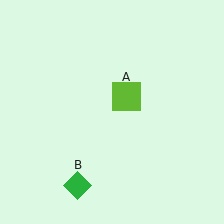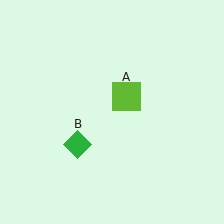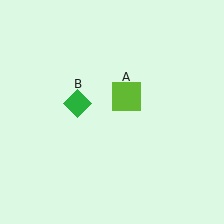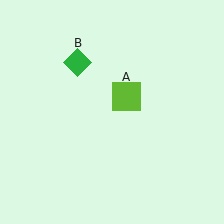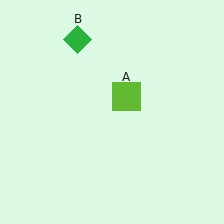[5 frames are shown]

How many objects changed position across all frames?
1 object changed position: green diamond (object B).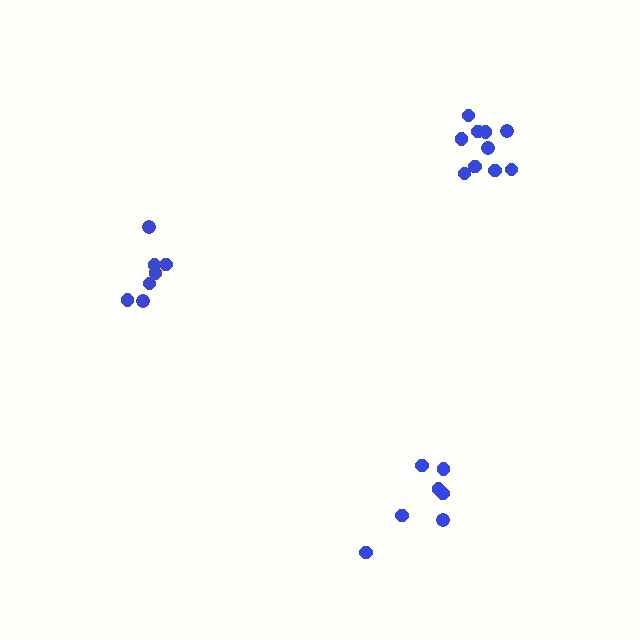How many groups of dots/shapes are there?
There are 3 groups.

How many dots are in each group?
Group 1: 10 dots, Group 2: 7 dots, Group 3: 7 dots (24 total).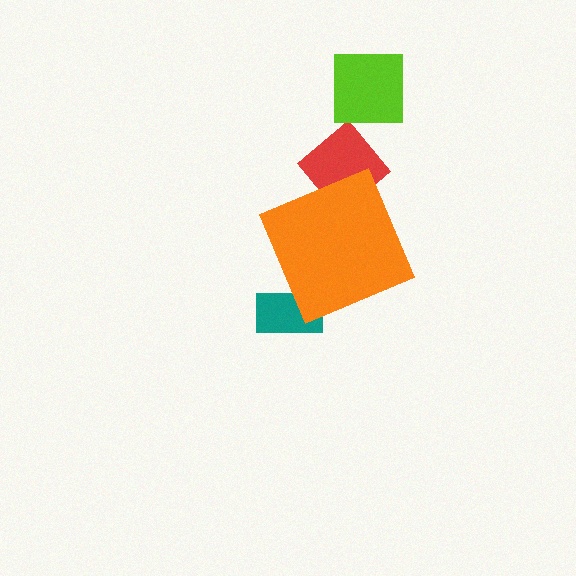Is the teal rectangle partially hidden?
Yes, the teal rectangle is partially hidden behind the orange diamond.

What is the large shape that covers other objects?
An orange diamond.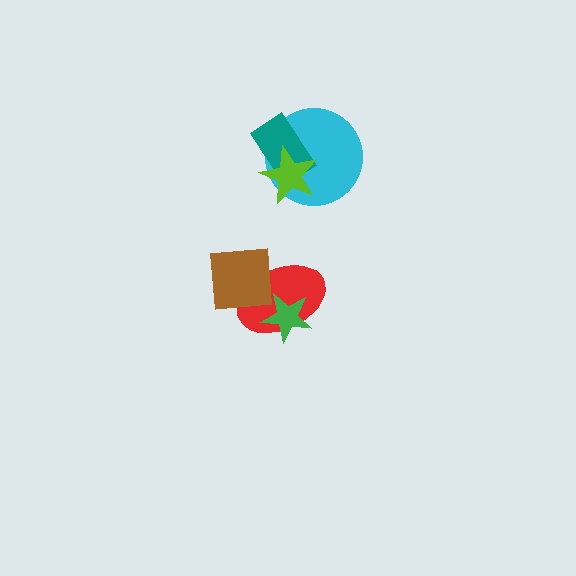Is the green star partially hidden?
No, no other shape covers it.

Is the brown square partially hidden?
Yes, it is partially covered by another shape.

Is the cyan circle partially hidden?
Yes, it is partially covered by another shape.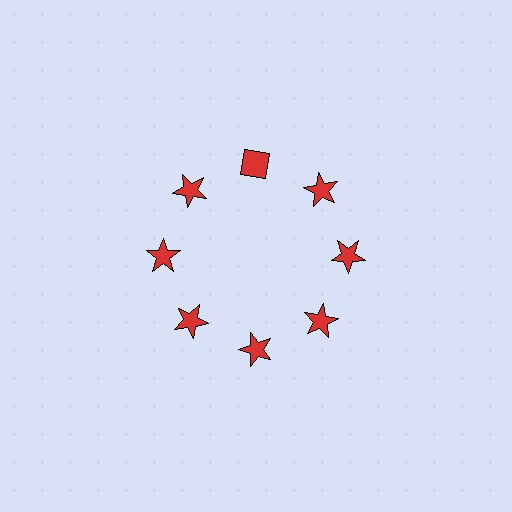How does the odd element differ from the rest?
It has a different shape: diamond instead of star.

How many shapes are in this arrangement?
There are 8 shapes arranged in a ring pattern.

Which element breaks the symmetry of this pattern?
The red diamond at roughly the 12 o'clock position breaks the symmetry. All other shapes are red stars.